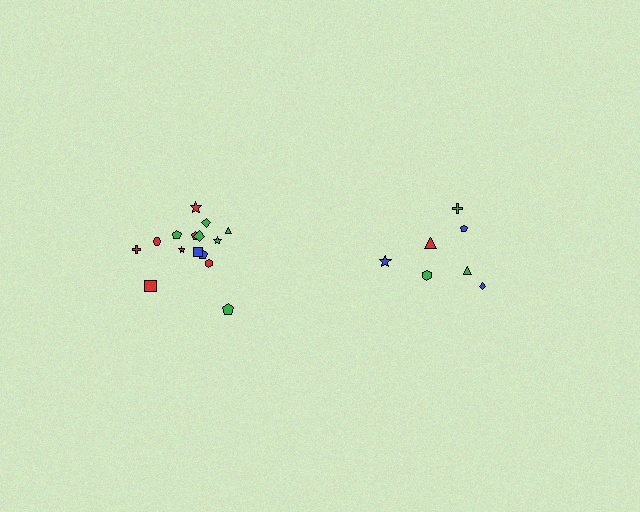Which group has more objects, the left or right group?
The left group.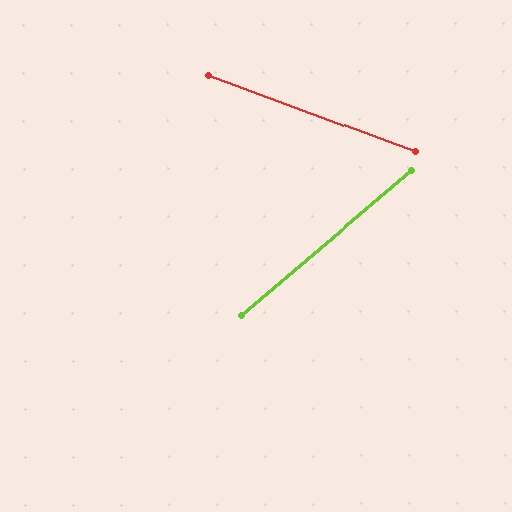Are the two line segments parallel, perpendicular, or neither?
Neither parallel nor perpendicular — they differ by about 61°.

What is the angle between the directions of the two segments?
Approximately 61 degrees.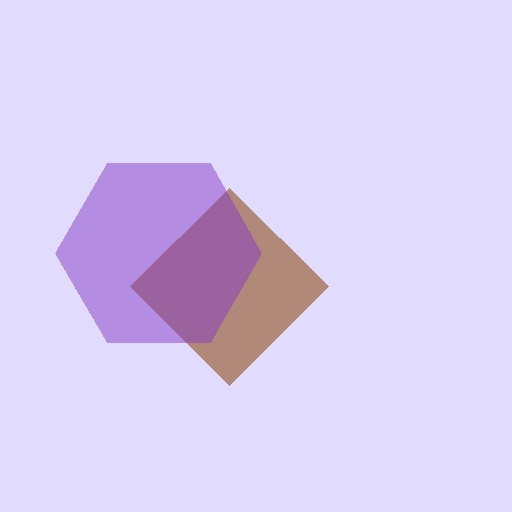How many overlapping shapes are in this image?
There are 2 overlapping shapes in the image.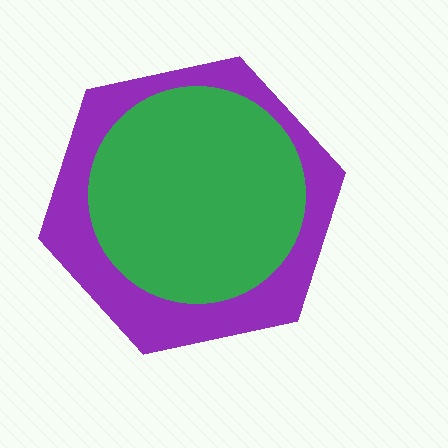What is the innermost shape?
The green circle.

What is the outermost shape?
The purple hexagon.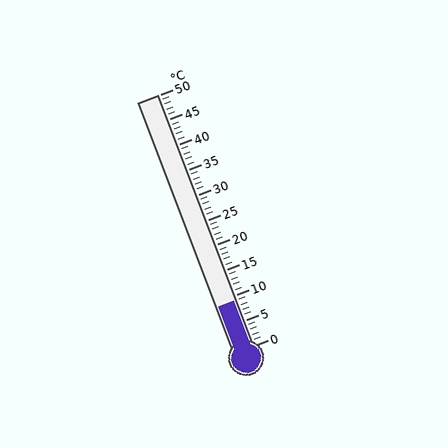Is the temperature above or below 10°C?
The temperature is below 10°C.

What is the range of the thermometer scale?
The thermometer scale ranges from 0°C to 50°C.